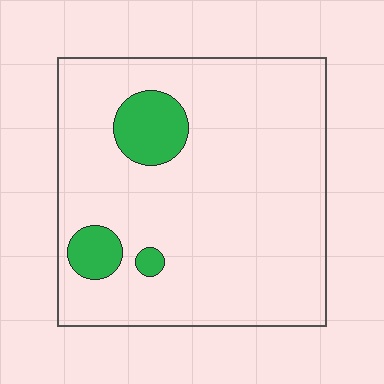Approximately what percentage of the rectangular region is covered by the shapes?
Approximately 10%.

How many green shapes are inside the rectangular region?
3.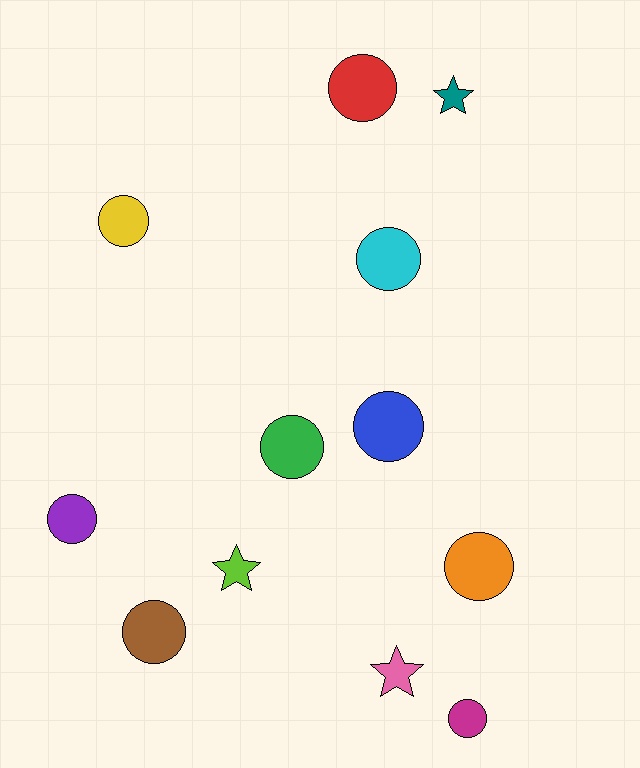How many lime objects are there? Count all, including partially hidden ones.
There is 1 lime object.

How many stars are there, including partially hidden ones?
There are 3 stars.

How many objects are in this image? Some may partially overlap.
There are 12 objects.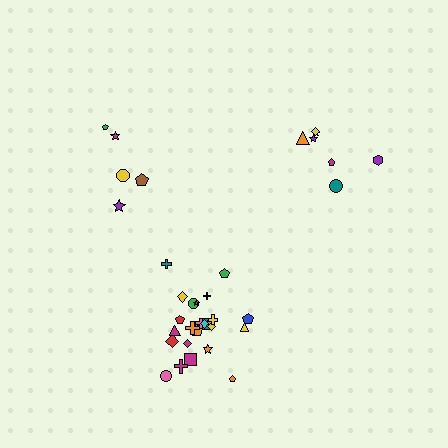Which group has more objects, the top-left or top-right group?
The top-right group.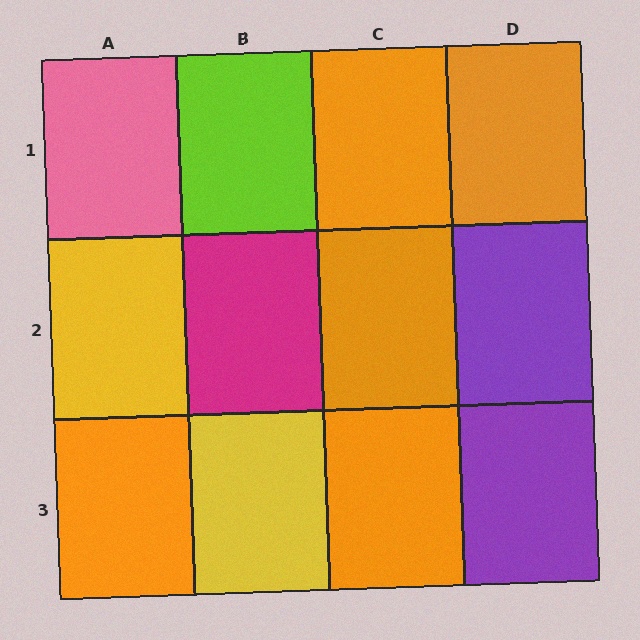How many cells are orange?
5 cells are orange.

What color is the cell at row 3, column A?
Orange.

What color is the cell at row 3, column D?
Purple.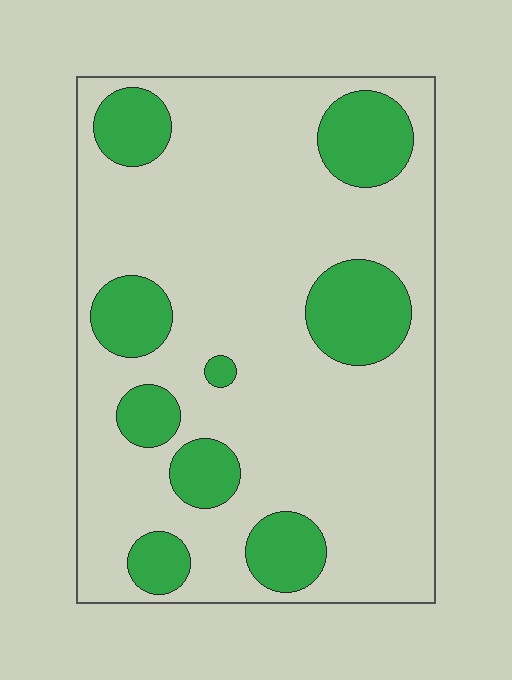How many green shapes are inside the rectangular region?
9.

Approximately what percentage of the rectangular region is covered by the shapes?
Approximately 25%.